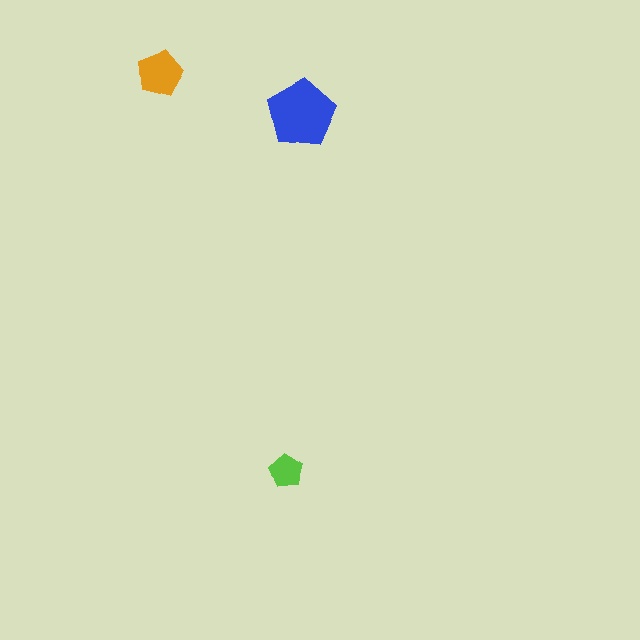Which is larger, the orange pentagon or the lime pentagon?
The orange one.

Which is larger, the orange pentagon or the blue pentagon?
The blue one.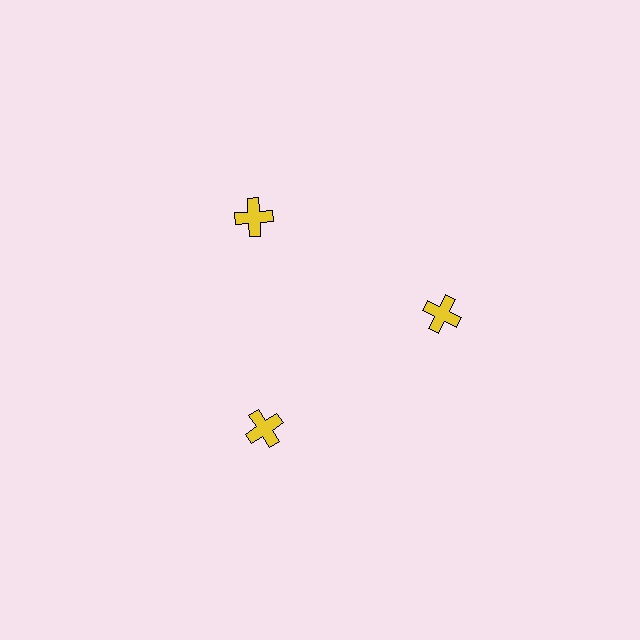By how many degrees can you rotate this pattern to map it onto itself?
The pattern maps onto itself every 120 degrees of rotation.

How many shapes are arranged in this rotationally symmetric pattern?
There are 3 shapes, arranged in 3 groups of 1.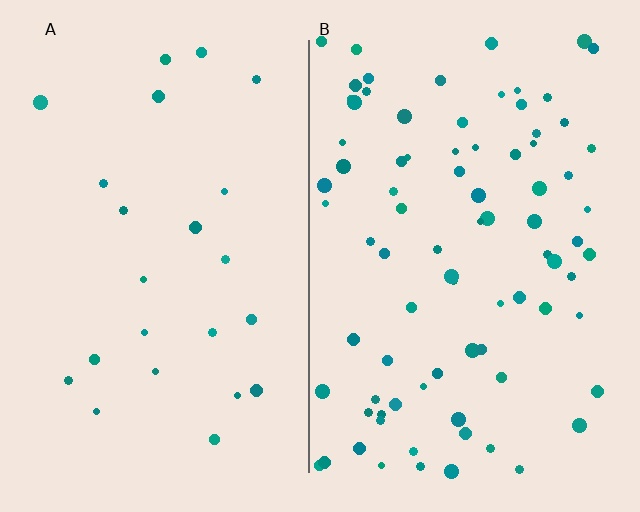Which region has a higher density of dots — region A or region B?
B (the right).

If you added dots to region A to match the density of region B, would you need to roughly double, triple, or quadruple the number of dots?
Approximately quadruple.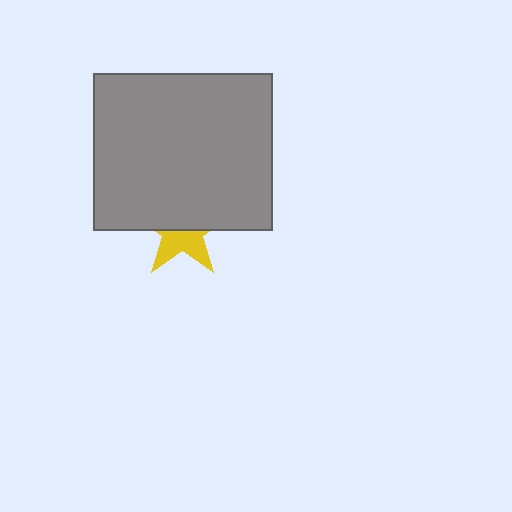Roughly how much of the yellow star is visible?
A small part of it is visible (roughly 43%).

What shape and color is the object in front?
The object in front is a gray rectangle.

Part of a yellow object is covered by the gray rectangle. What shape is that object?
It is a star.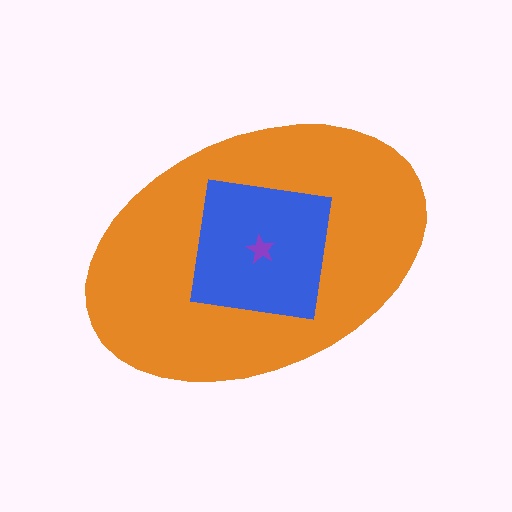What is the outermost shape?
The orange ellipse.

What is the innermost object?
The purple star.